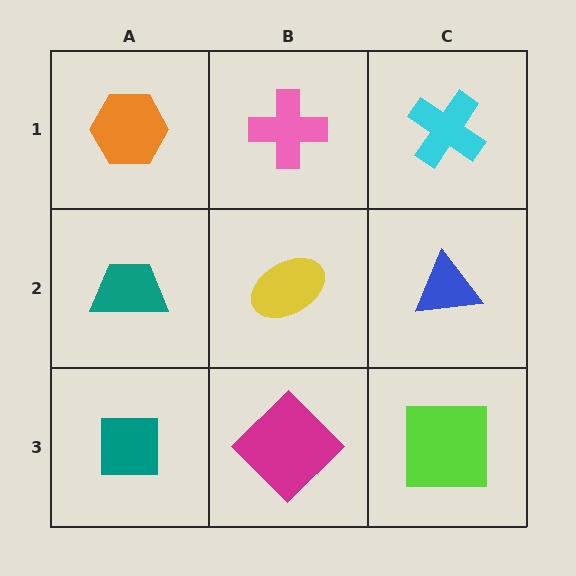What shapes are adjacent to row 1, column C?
A blue triangle (row 2, column C), a pink cross (row 1, column B).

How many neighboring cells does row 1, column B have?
3.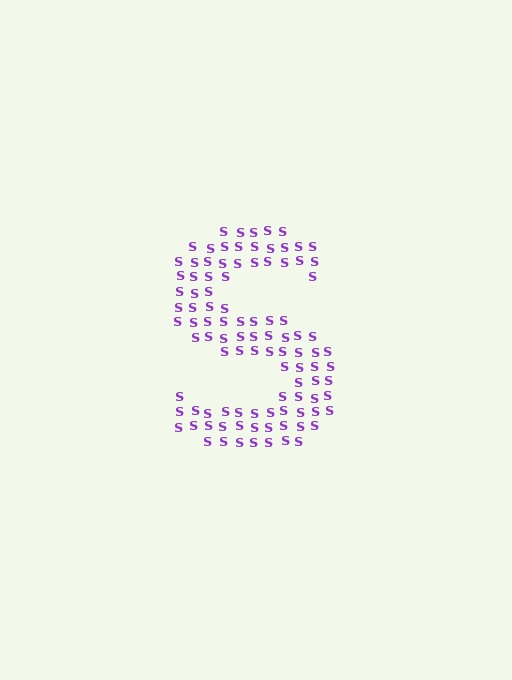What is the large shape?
The large shape is the letter S.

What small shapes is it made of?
It is made of small letter S's.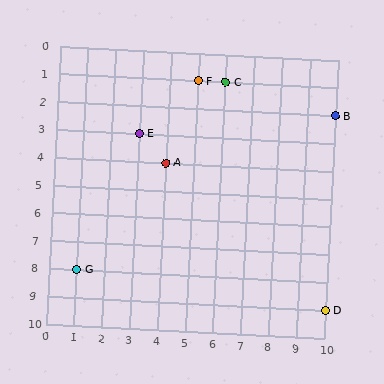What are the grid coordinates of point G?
Point G is at grid coordinates (1, 8).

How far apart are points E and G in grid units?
Points E and G are 2 columns and 5 rows apart (about 5.4 grid units diagonally).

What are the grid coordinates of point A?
Point A is at grid coordinates (4, 4).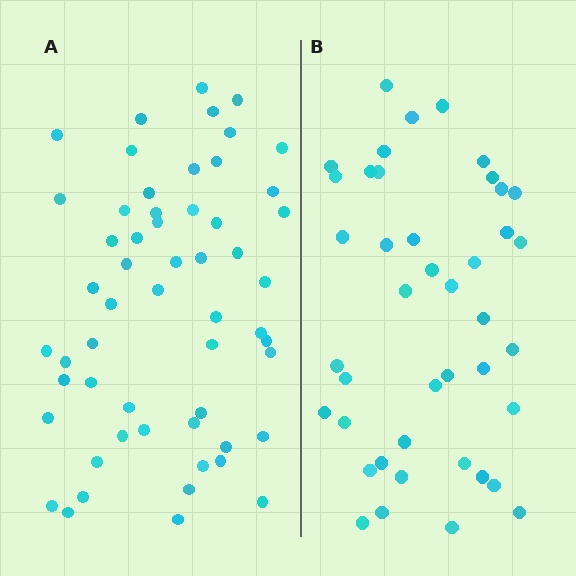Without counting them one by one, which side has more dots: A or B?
Region A (the left region) has more dots.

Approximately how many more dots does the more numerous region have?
Region A has approximately 15 more dots than region B.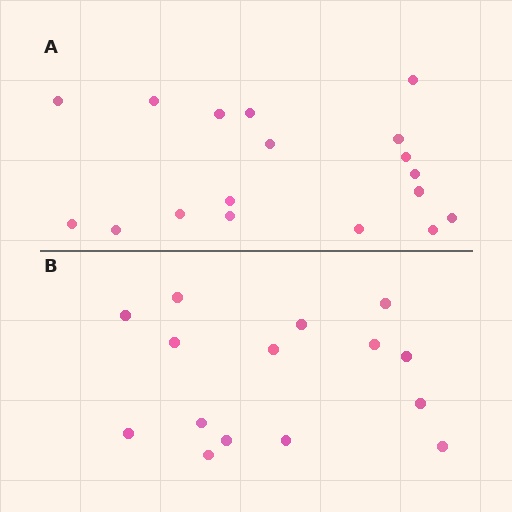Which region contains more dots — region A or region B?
Region A (the top region) has more dots.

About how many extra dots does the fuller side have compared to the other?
Region A has just a few more — roughly 2 or 3 more dots than region B.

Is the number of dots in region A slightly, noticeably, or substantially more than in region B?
Region A has only slightly more — the two regions are fairly close. The ratio is roughly 1.2 to 1.